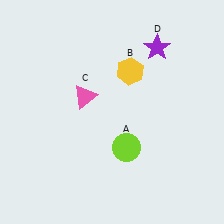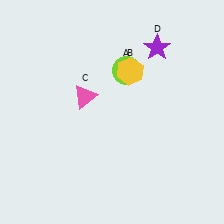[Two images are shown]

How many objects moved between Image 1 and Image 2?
1 object moved between the two images.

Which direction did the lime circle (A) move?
The lime circle (A) moved up.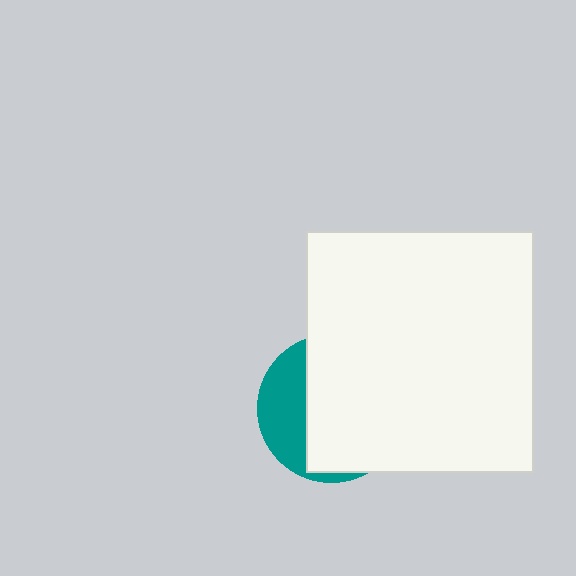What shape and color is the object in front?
The object in front is a white rectangle.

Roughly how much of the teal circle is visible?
A small part of it is visible (roughly 31%).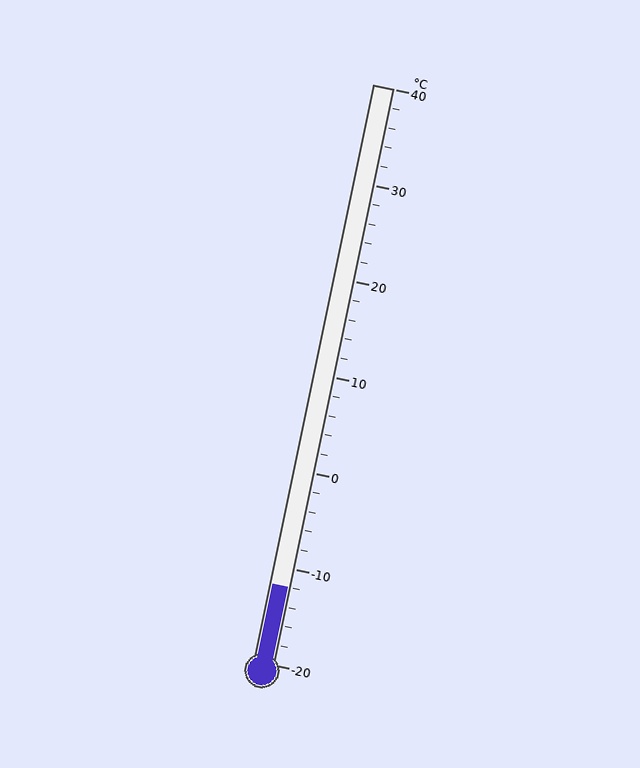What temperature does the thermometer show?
The thermometer shows approximately -12°C.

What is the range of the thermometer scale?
The thermometer scale ranges from -20°C to 40°C.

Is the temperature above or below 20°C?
The temperature is below 20°C.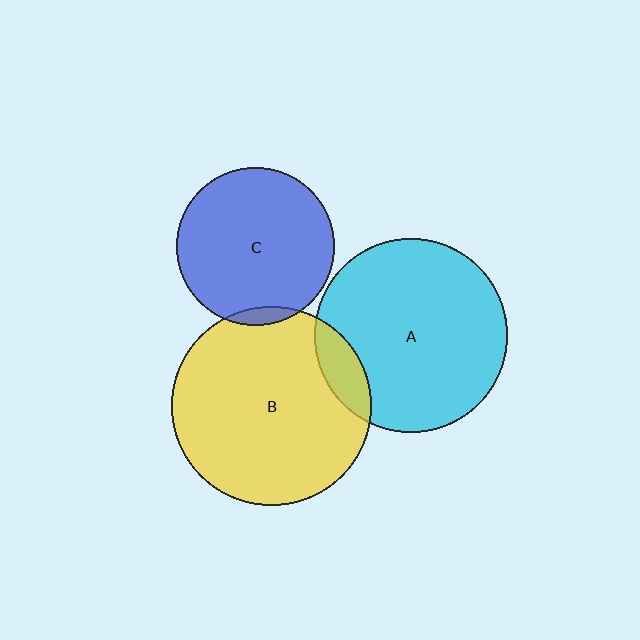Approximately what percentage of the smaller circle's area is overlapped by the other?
Approximately 5%.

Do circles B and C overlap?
Yes.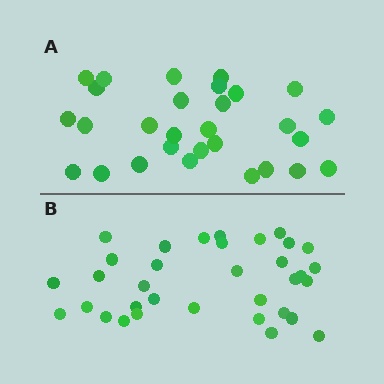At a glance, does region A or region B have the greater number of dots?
Region B (the bottom region) has more dots.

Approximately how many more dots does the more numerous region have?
Region B has about 5 more dots than region A.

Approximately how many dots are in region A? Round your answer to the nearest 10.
About 30 dots. (The exact count is 29, which rounds to 30.)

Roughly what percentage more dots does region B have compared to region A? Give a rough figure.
About 15% more.